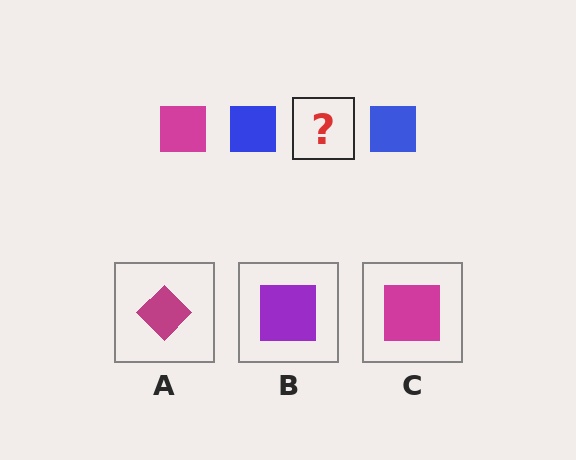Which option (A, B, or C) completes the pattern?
C.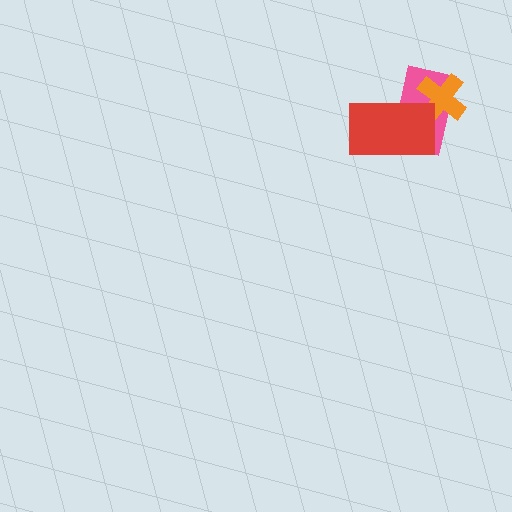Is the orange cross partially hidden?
Yes, it is partially covered by another shape.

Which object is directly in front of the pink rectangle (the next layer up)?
The orange cross is directly in front of the pink rectangle.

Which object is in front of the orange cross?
The red rectangle is in front of the orange cross.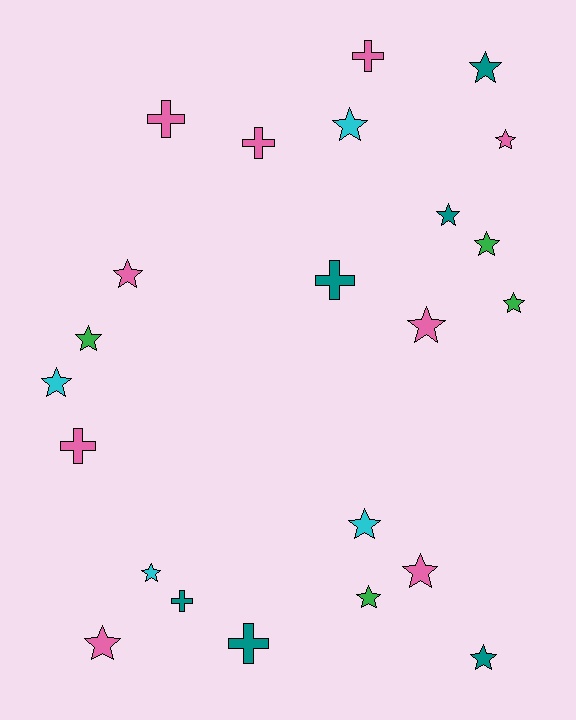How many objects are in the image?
There are 23 objects.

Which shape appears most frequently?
Star, with 16 objects.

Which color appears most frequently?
Pink, with 9 objects.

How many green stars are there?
There are 4 green stars.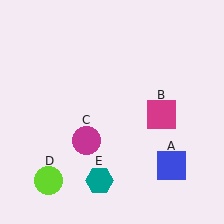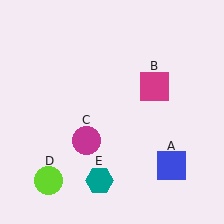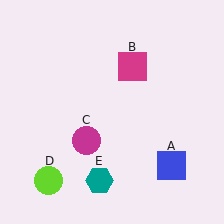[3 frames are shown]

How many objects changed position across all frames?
1 object changed position: magenta square (object B).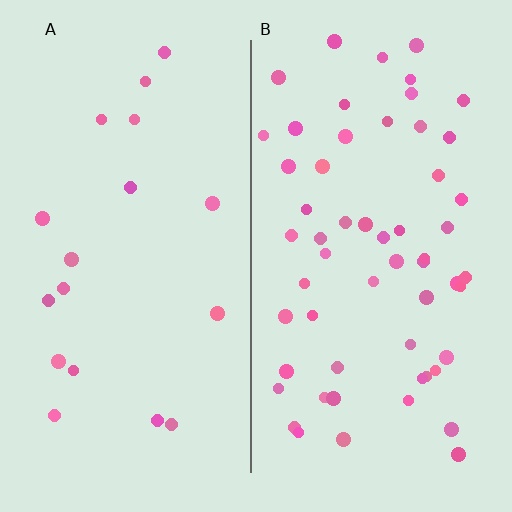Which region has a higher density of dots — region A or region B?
B (the right).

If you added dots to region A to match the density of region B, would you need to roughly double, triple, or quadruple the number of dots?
Approximately triple.